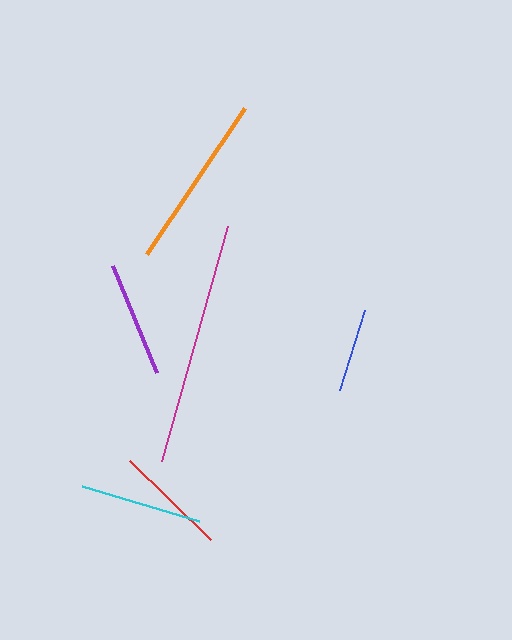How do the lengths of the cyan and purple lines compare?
The cyan and purple lines are approximately the same length.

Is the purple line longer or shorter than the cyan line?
The cyan line is longer than the purple line.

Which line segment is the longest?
The magenta line is the longest at approximately 244 pixels.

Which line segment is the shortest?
The blue line is the shortest at approximately 83 pixels.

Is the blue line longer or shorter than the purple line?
The purple line is longer than the blue line.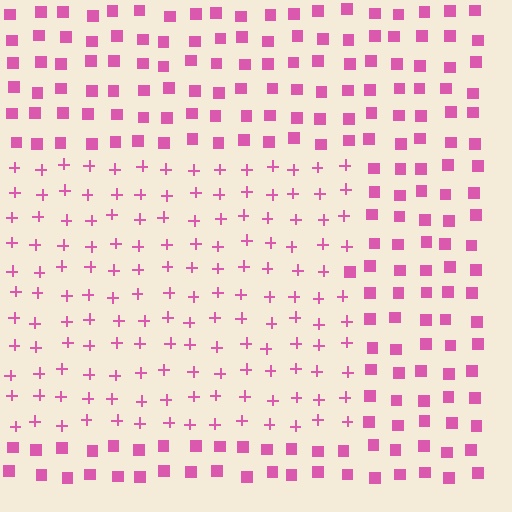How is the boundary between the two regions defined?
The boundary is defined by a change in element shape: plus signs inside vs. squares outside. All elements share the same color and spacing.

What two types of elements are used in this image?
The image uses plus signs inside the rectangle region and squares outside it.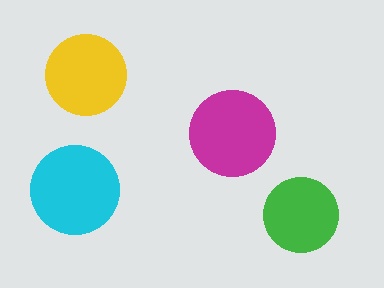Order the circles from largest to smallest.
the cyan one, the magenta one, the yellow one, the green one.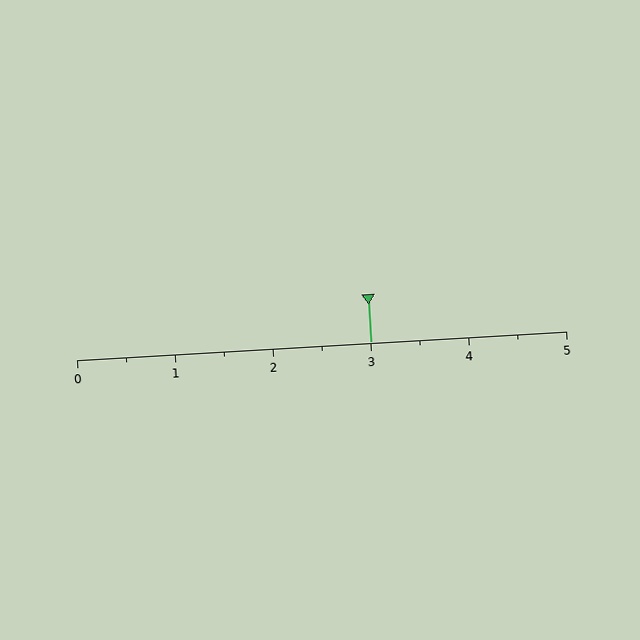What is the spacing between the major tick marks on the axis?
The major ticks are spaced 1 apart.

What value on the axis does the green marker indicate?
The marker indicates approximately 3.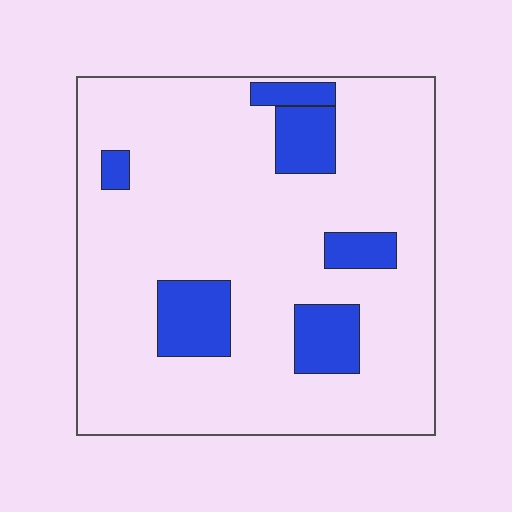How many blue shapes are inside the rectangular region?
6.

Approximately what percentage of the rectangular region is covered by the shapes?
Approximately 15%.